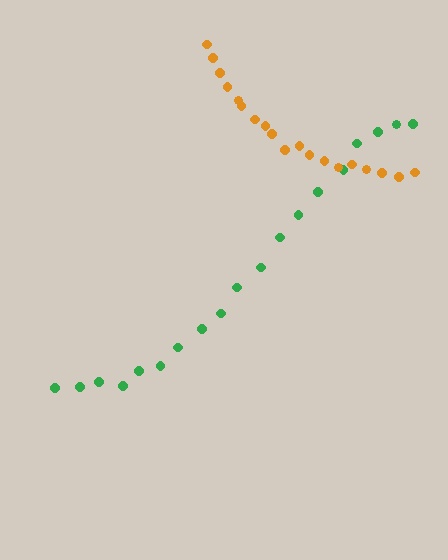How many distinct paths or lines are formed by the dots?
There are 2 distinct paths.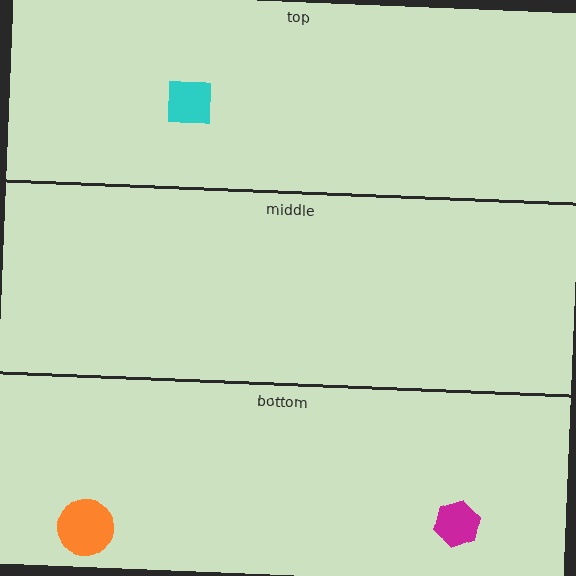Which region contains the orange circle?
The bottom region.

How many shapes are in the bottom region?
2.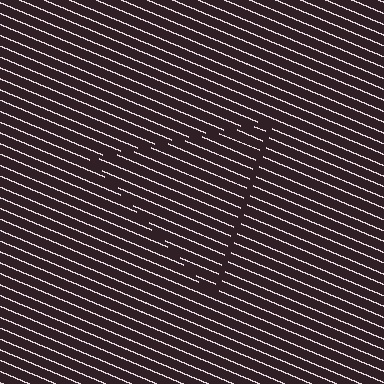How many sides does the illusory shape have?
3 sides — the line-ends trace a triangle.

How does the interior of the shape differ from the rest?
The interior of the shape contains the same grating, shifted by half a period — the contour is defined by the phase discontinuity where line-ends from the inner and outer gratings abut.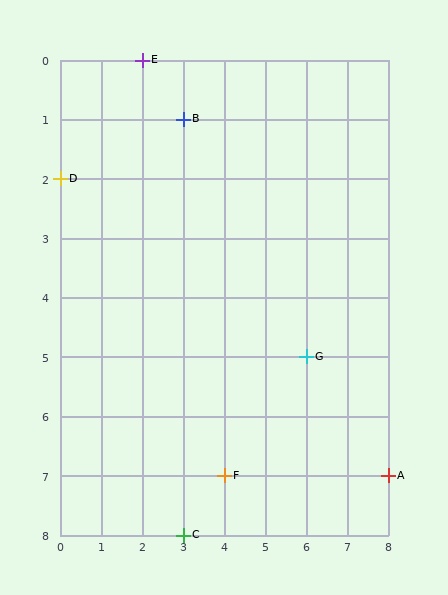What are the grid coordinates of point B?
Point B is at grid coordinates (3, 1).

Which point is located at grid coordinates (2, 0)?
Point E is at (2, 0).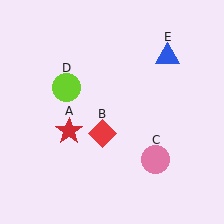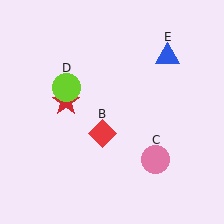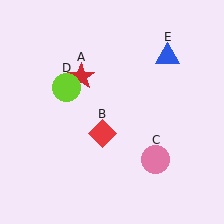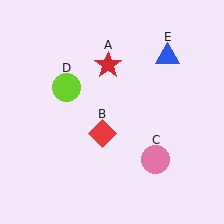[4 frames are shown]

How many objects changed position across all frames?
1 object changed position: red star (object A).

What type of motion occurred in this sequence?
The red star (object A) rotated clockwise around the center of the scene.